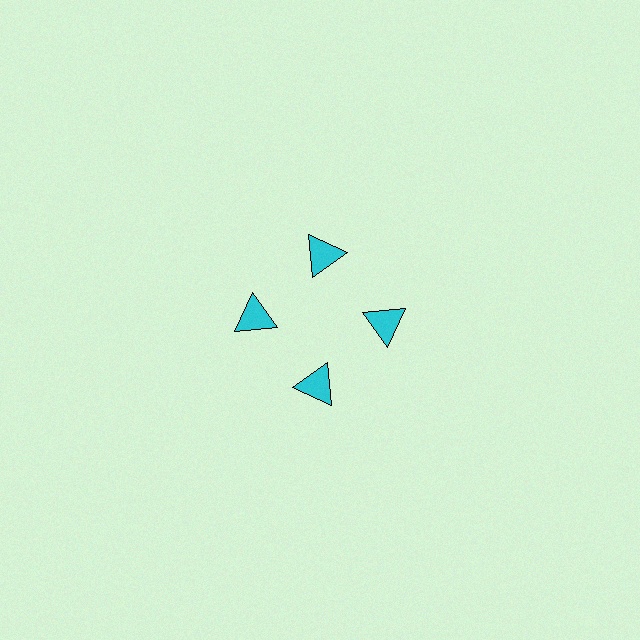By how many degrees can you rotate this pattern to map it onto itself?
The pattern maps onto itself every 90 degrees of rotation.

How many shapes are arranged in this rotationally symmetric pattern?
There are 4 shapes, arranged in 4 groups of 1.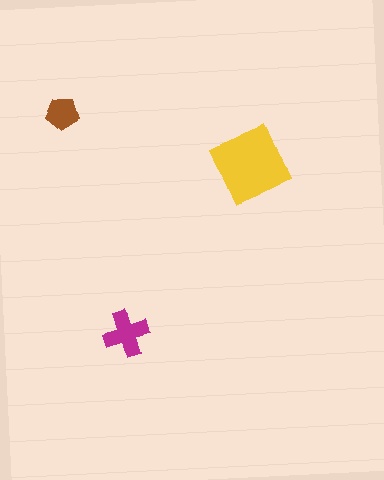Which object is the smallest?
The brown pentagon.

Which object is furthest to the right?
The yellow diamond is rightmost.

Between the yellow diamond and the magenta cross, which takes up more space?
The yellow diamond.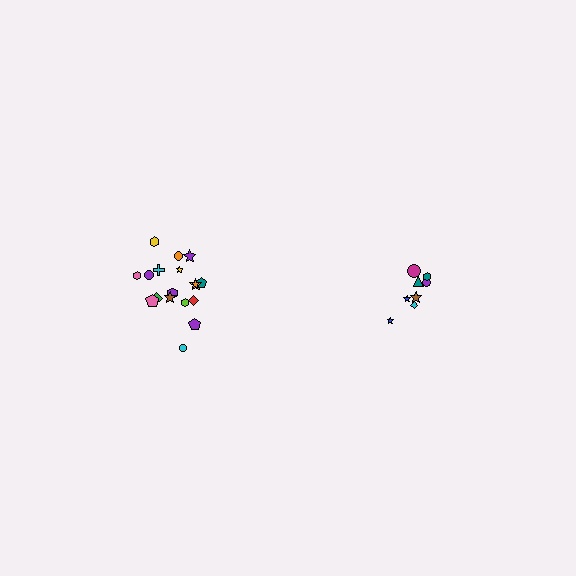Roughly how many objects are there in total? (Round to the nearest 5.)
Roughly 25 objects in total.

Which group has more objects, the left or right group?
The left group.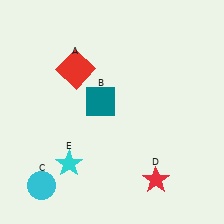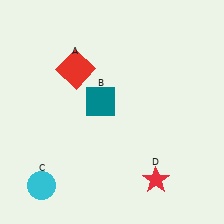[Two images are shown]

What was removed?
The cyan star (E) was removed in Image 2.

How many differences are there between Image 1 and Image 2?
There is 1 difference between the two images.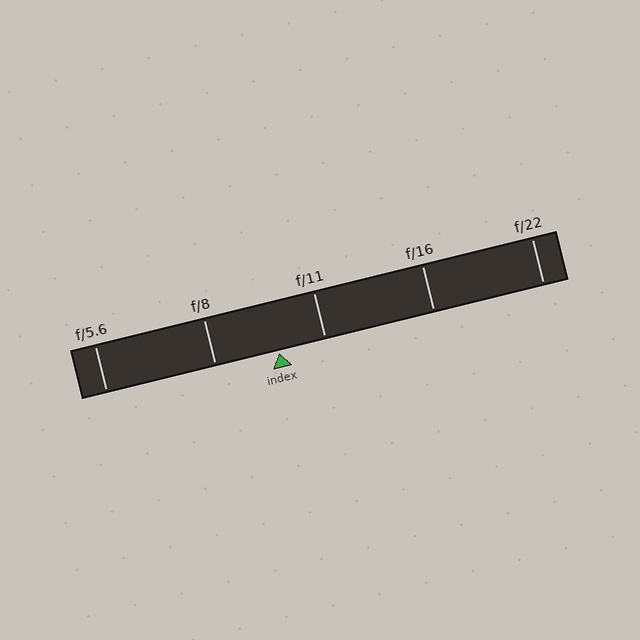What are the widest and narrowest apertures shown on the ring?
The widest aperture shown is f/5.6 and the narrowest is f/22.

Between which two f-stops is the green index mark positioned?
The index mark is between f/8 and f/11.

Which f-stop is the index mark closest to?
The index mark is closest to f/11.